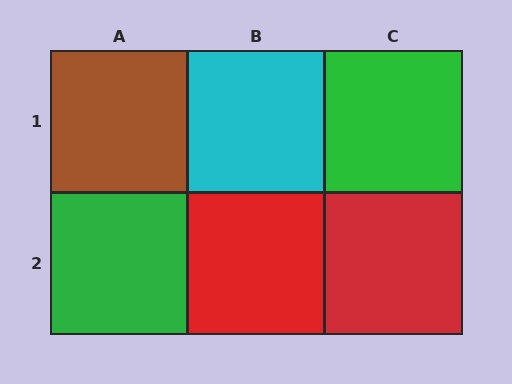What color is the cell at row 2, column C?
Red.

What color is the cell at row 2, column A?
Green.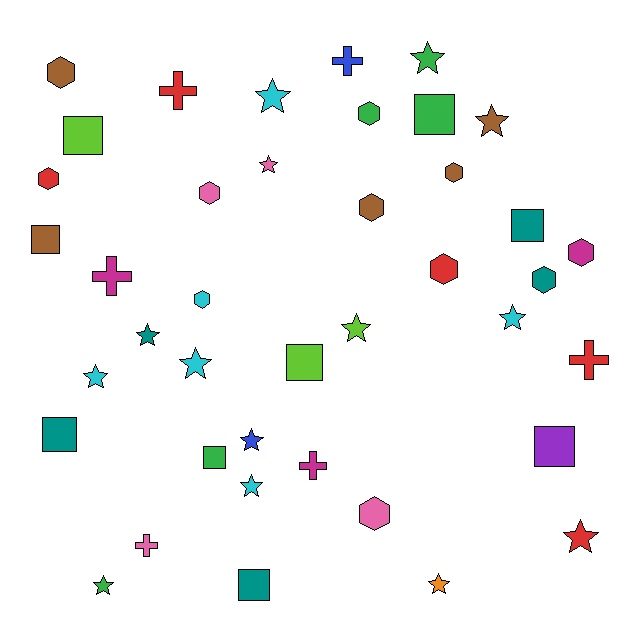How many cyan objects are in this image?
There are 6 cyan objects.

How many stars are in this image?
There are 14 stars.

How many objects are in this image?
There are 40 objects.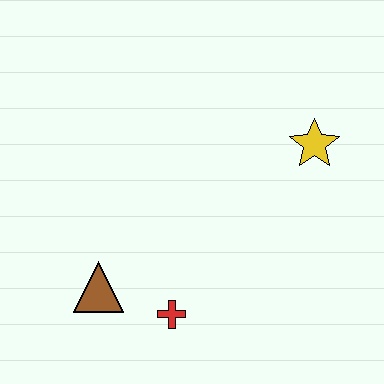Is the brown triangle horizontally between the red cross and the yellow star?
No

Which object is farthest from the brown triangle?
The yellow star is farthest from the brown triangle.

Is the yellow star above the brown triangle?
Yes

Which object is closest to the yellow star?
The red cross is closest to the yellow star.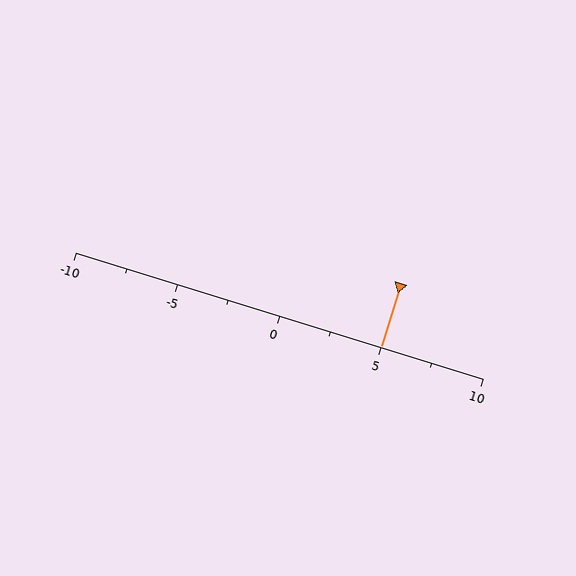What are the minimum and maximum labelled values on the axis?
The axis runs from -10 to 10.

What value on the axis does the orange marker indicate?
The marker indicates approximately 5.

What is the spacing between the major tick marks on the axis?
The major ticks are spaced 5 apart.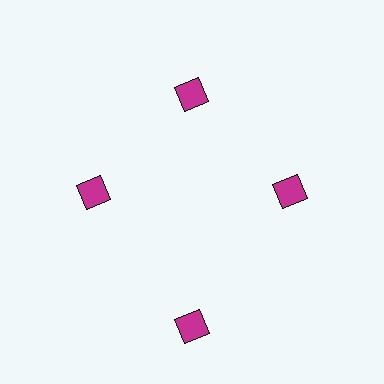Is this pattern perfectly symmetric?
No. The 4 magenta squares are arranged in a ring, but one element near the 6 o'clock position is pushed outward from the center, breaking the 4-fold rotational symmetry.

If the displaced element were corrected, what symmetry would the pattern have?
It would have 4-fold rotational symmetry — the pattern would map onto itself every 90 degrees.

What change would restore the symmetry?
The symmetry would be restored by moving it inward, back onto the ring so that all 4 squares sit at equal angles and equal distance from the center.